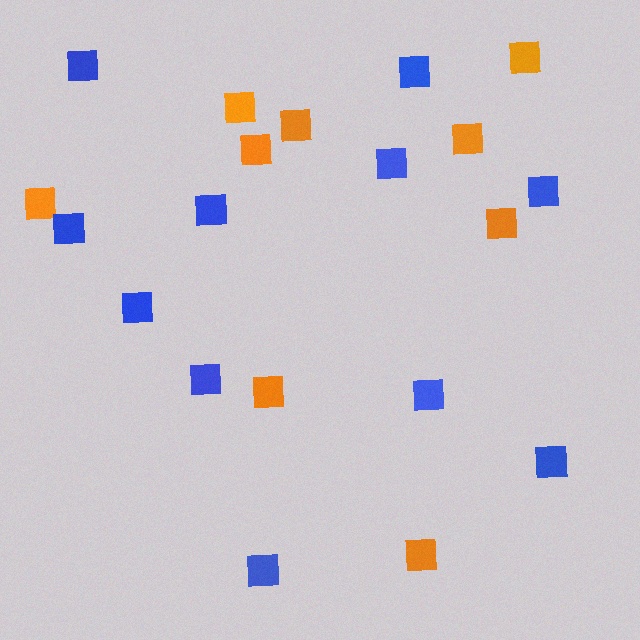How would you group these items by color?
There are 2 groups: one group of orange squares (9) and one group of blue squares (11).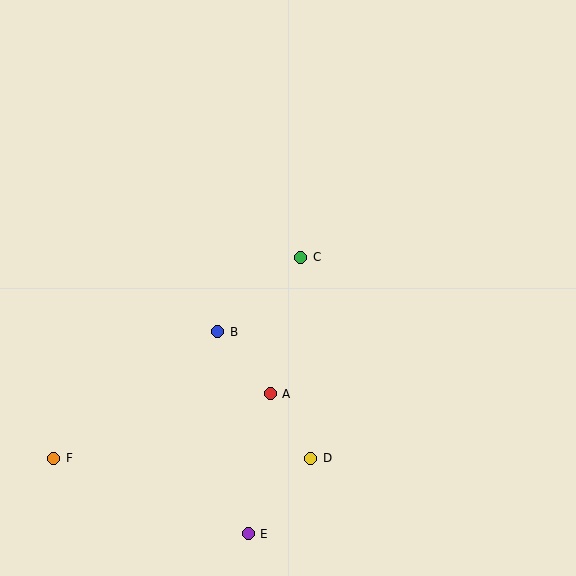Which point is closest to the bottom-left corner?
Point F is closest to the bottom-left corner.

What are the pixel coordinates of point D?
Point D is at (311, 458).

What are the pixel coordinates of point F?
Point F is at (54, 458).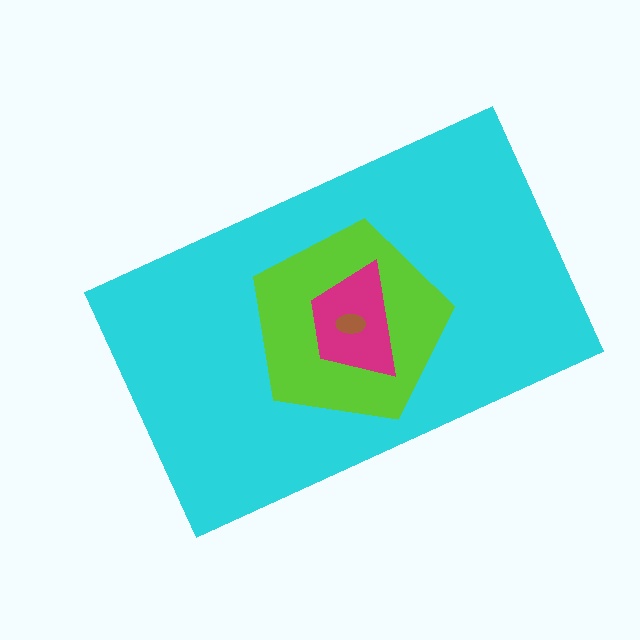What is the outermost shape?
The cyan rectangle.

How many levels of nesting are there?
4.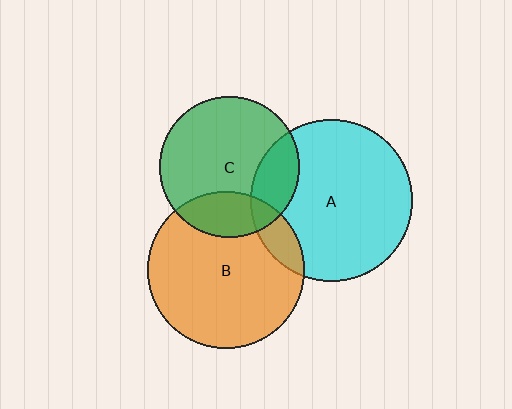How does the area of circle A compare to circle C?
Approximately 1.3 times.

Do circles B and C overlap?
Yes.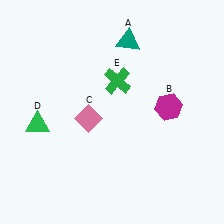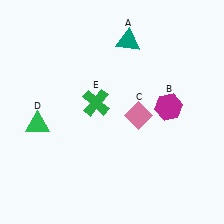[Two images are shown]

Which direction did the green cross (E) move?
The green cross (E) moved down.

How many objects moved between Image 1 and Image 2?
2 objects moved between the two images.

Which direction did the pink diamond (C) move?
The pink diamond (C) moved right.